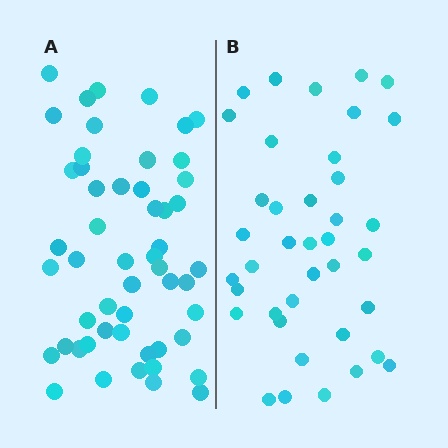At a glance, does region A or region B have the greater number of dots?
Region A (the left region) has more dots.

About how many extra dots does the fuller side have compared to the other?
Region A has approximately 15 more dots than region B.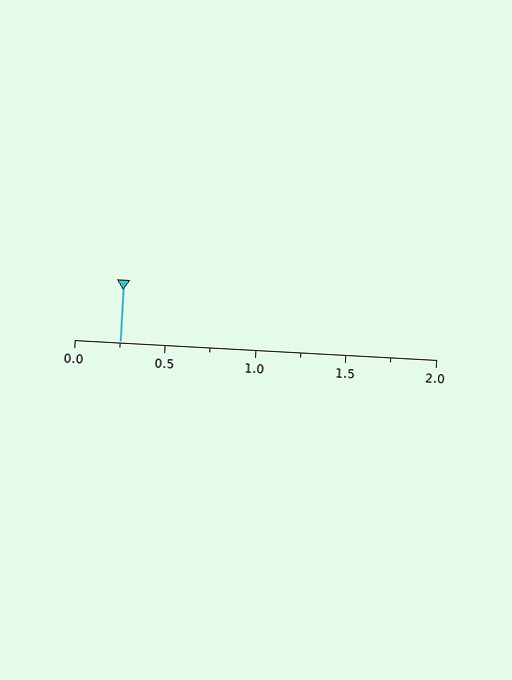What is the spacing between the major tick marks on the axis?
The major ticks are spaced 0.5 apart.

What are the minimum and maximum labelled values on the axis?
The axis runs from 0.0 to 2.0.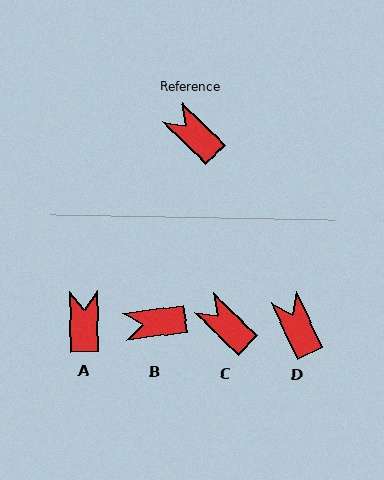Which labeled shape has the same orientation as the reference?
C.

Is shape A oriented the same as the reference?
No, it is off by about 45 degrees.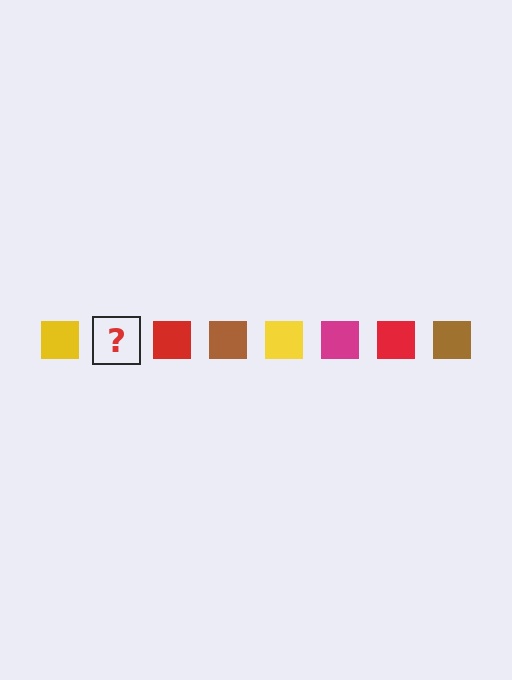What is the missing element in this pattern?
The missing element is a magenta square.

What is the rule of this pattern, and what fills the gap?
The rule is that the pattern cycles through yellow, magenta, red, brown squares. The gap should be filled with a magenta square.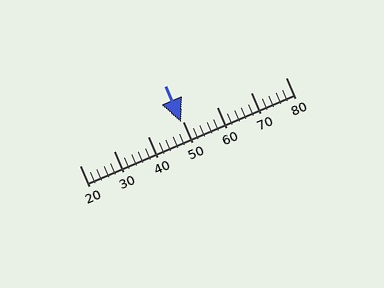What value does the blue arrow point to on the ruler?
The blue arrow points to approximately 50.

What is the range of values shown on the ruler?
The ruler shows values from 20 to 80.